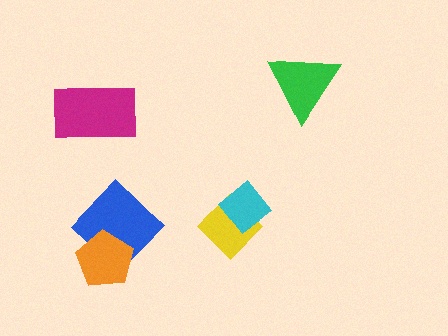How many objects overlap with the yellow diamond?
1 object overlaps with the yellow diamond.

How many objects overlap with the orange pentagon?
1 object overlaps with the orange pentagon.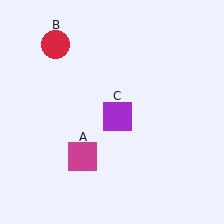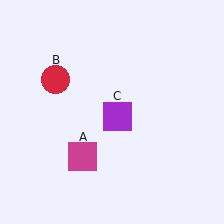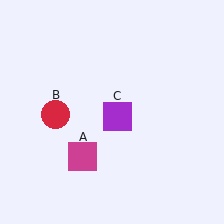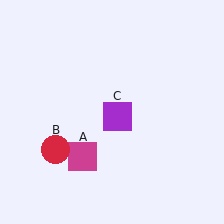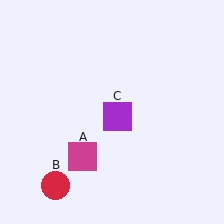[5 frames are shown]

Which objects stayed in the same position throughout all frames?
Magenta square (object A) and purple square (object C) remained stationary.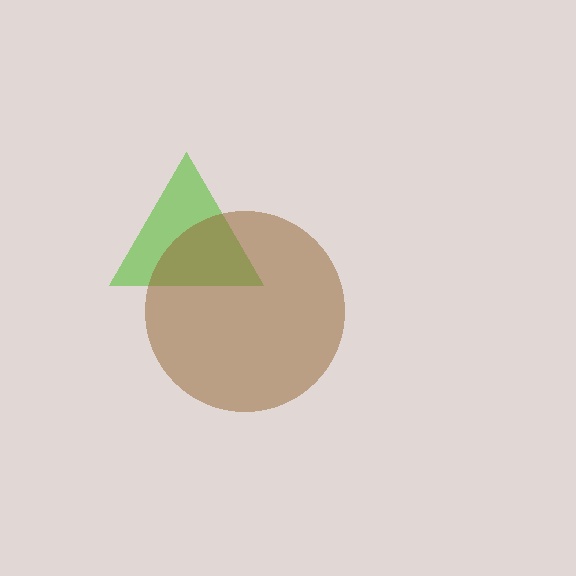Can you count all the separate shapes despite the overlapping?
Yes, there are 2 separate shapes.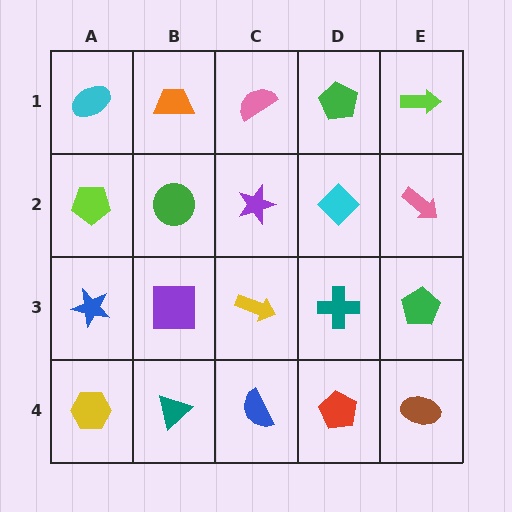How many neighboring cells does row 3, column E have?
3.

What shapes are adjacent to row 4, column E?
A green pentagon (row 3, column E), a red pentagon (row 4, column D).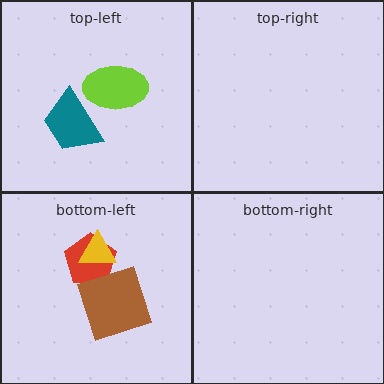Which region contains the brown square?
The bottom-left region.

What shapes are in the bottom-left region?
The red pentagon, the yellow triangle, the brown square.